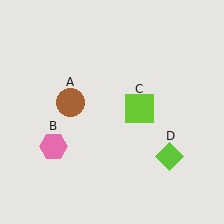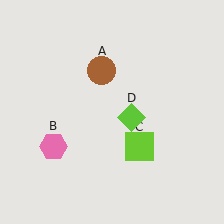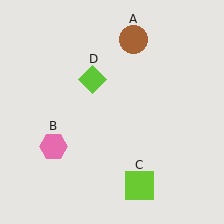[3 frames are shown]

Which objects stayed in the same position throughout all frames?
Pink hexagon (object B) remained stationary.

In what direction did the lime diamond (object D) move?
The lime diamond (object D) moved up and to the left.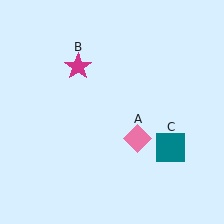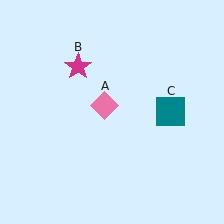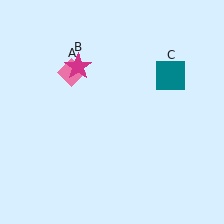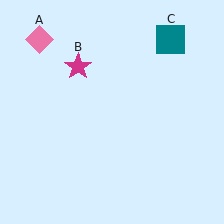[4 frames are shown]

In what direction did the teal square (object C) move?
The teal square (object C) moved up.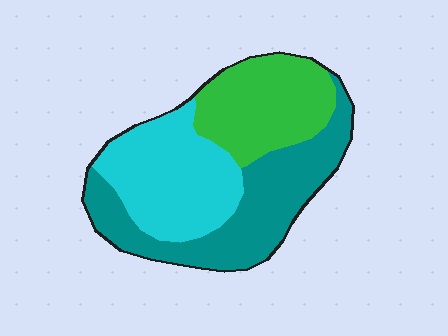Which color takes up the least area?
Green, at roughly 30%.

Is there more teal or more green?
Teal.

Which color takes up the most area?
Teal, at roughly 40%.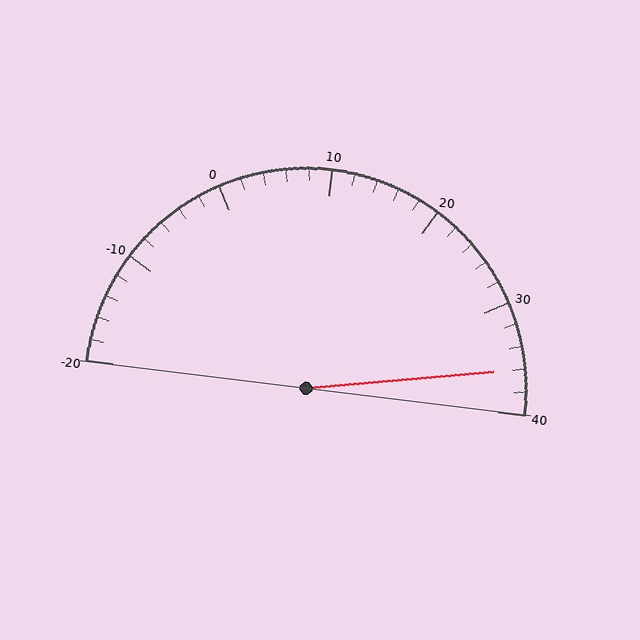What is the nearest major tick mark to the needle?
The nearest major tick mark is 40.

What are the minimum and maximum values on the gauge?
The gauge ranges from -20 to 40.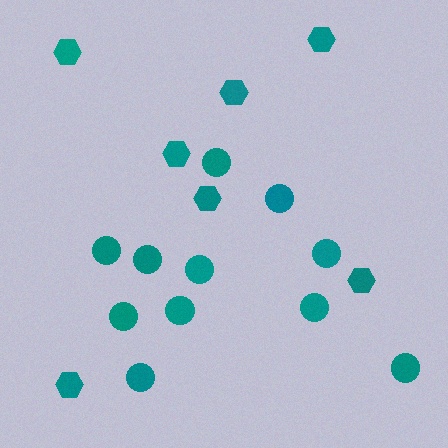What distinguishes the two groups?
There are 2 groups: one group of hexagons (7) and one group of circles (11).